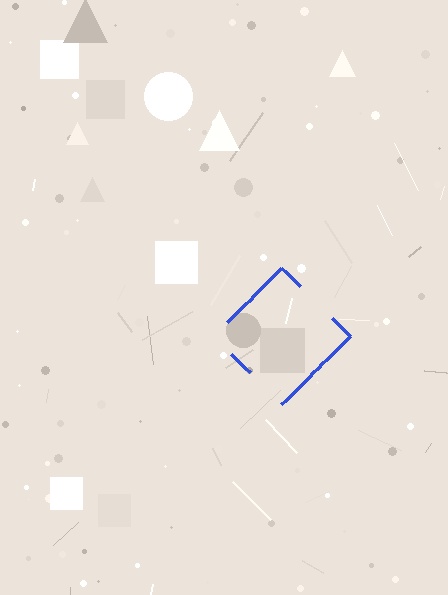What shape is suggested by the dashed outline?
The dashed outline suggests a diamond.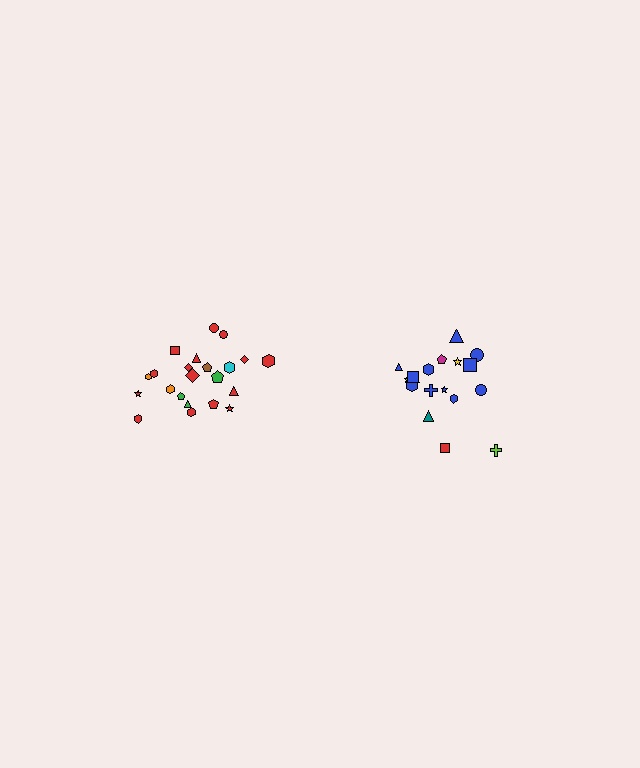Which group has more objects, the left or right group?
The left group.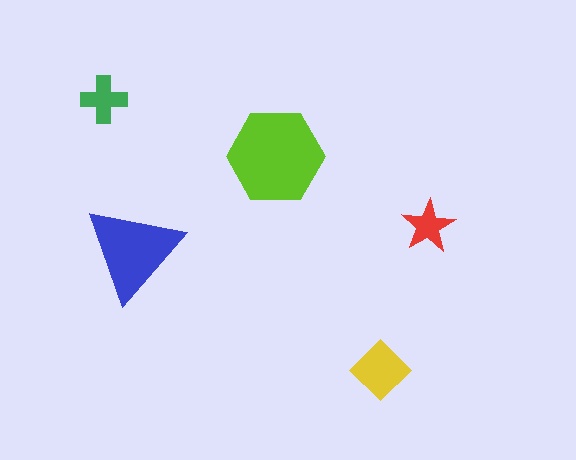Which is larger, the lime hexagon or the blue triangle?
The lime hexagon.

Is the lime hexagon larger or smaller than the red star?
Larger.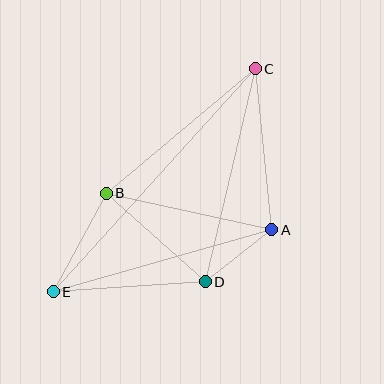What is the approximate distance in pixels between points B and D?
The distance between B and D is approximately 133 pixels.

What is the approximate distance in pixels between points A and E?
The distance between A and E is approximately 227 pixels.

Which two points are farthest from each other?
Points C and E are farthest from each other.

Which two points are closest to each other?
Points A and D are closest to each other.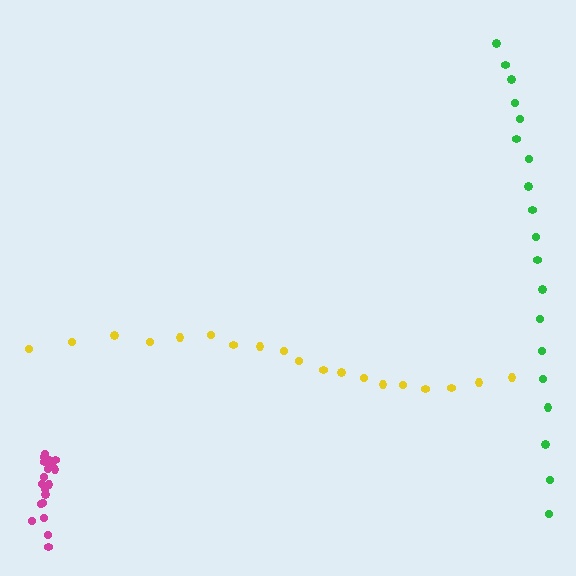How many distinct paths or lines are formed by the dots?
There are 3 distinct paths.